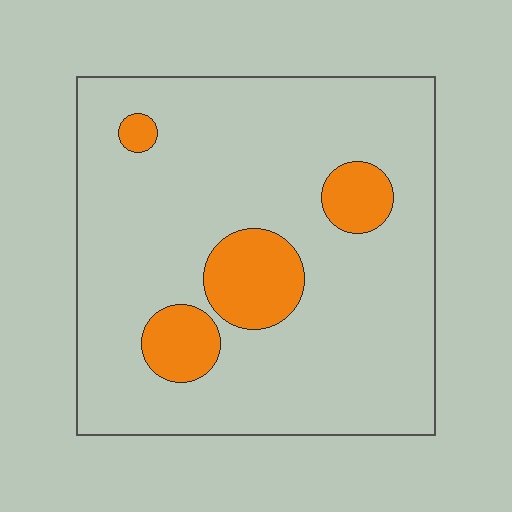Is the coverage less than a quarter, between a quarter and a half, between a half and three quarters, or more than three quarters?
Less than a quarter.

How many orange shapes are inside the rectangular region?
4.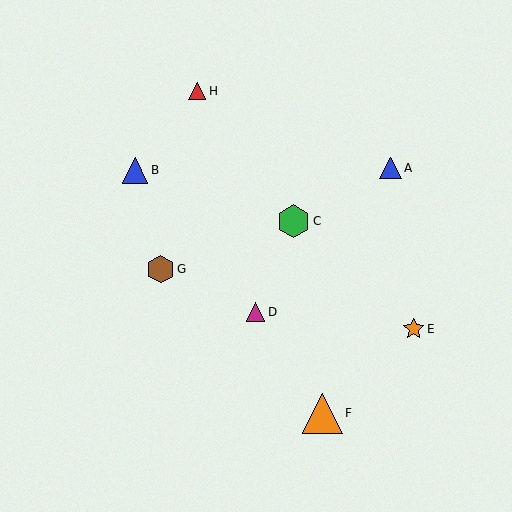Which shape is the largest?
The orange triangle (labeled F) is the largest.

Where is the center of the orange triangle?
The center of the orange triangle is at (323, 413).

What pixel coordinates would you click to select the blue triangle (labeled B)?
Click at (135, 170) to select the blue triangle B.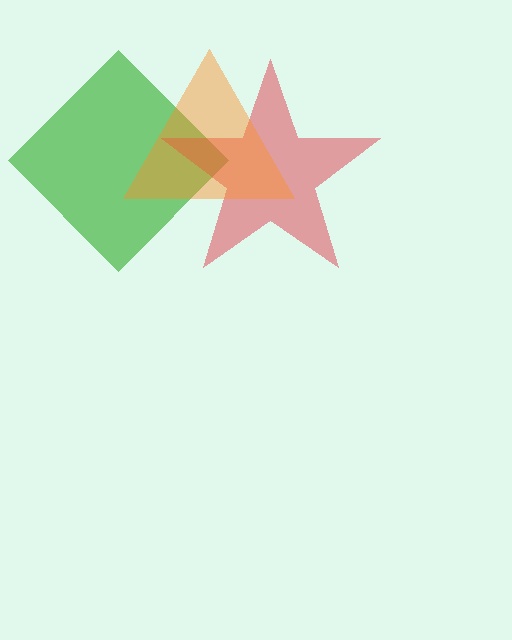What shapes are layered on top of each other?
The layered shapes are: a green diamond, a red star, an orange triangle.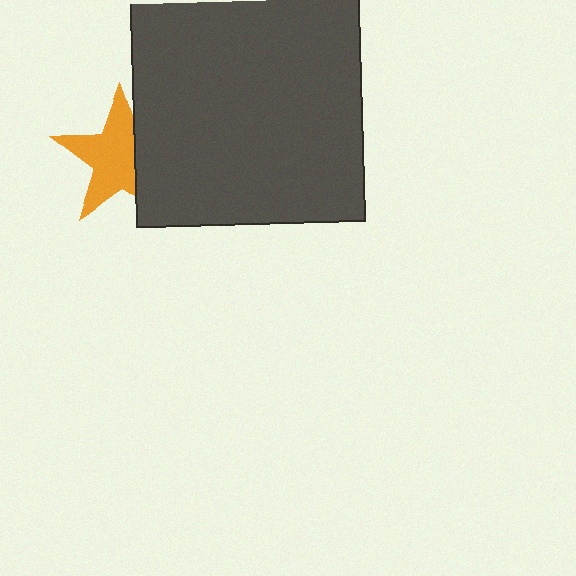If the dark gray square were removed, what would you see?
You would see the complete orange star.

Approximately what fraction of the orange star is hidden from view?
Roughly 34% of the orange star is hidden behind the dark gray square.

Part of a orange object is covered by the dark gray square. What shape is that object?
It is a star.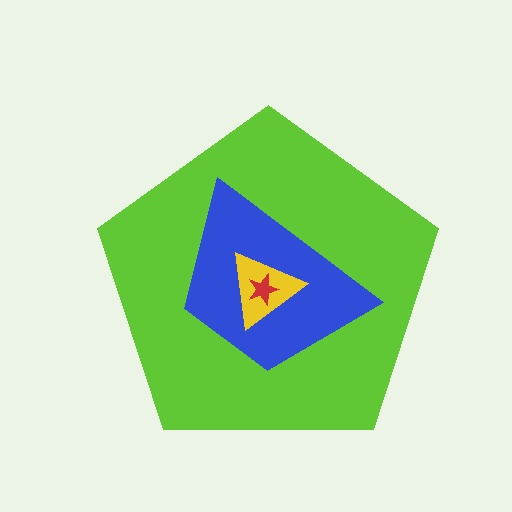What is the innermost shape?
The red star.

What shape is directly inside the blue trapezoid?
The yellow triangle.